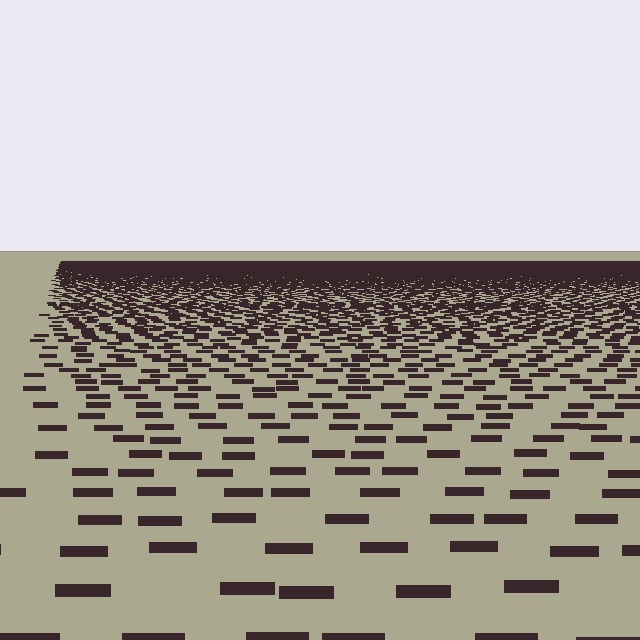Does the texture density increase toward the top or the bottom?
Density increases toward the top.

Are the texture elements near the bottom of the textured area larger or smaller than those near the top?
Larger. Near the bottom, elements are closer to the viewer and appear at a bigger on-screen size.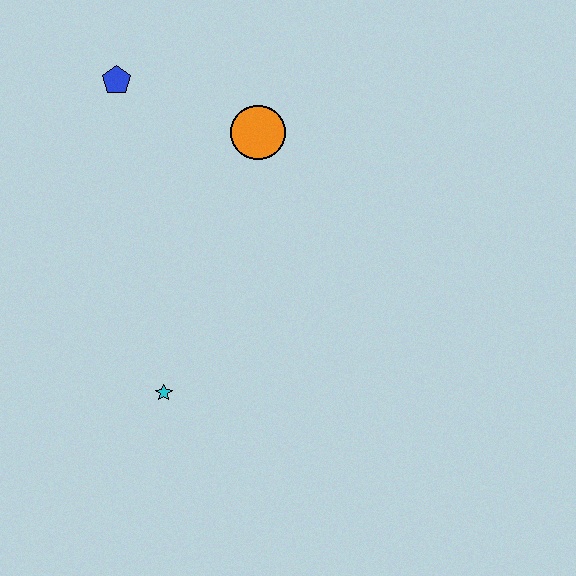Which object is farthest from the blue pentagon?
The cyan star is farthest from the blue pentagon.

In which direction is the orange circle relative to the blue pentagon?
The orange circle is to the right of the blue pentagon.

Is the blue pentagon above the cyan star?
Yes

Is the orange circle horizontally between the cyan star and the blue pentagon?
No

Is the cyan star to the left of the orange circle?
Yes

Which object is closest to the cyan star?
The orange circle is closest to the cyan star.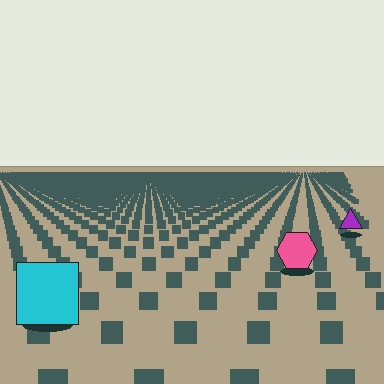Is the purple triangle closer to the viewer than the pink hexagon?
No. The pink hexagon is closer — you can tell from the texture gradient: the ground texture is coarser near it.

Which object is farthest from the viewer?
The purple triangle is farthest from the viewer. It appears smaller and the ground texture around it is denser.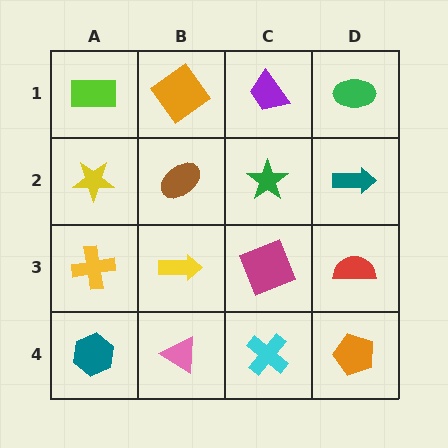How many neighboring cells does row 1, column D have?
2.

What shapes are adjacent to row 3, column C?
A green star (row 2, column C), a cyan cross (row 4, column C), a yellow arrow (row 3, column B), a red semicircle (row 3, column D).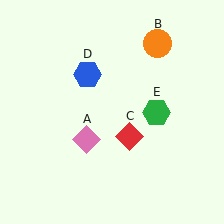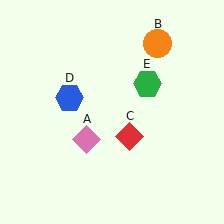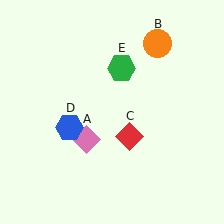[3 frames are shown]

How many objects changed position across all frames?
2 objects changed position: blue hexagon (object D), green hexagon (object E).